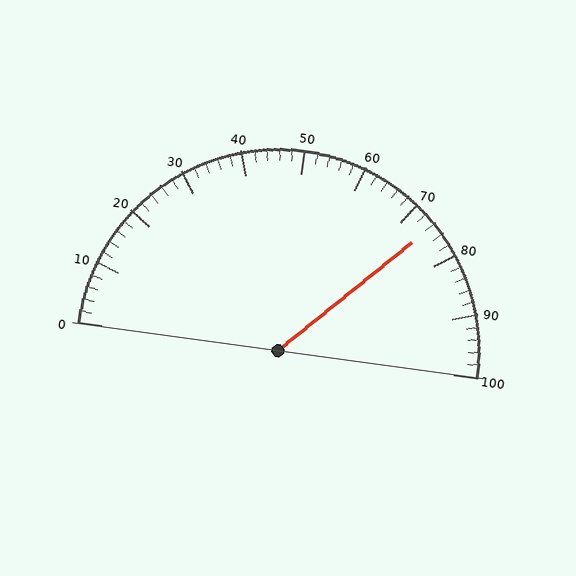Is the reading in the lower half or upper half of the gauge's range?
The reading is in the upper half of the range (0 to 100).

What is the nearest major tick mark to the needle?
The nearest major tick mark is 70.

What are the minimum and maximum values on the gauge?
The gauge ranges from 0 to 100.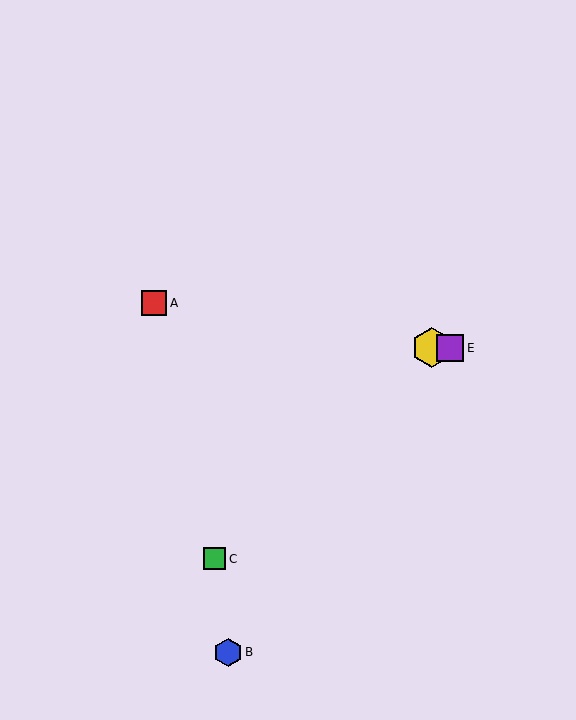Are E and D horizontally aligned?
Yes, both are at y≈348.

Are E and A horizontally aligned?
No, E is at y≈348 and A is at y≈303.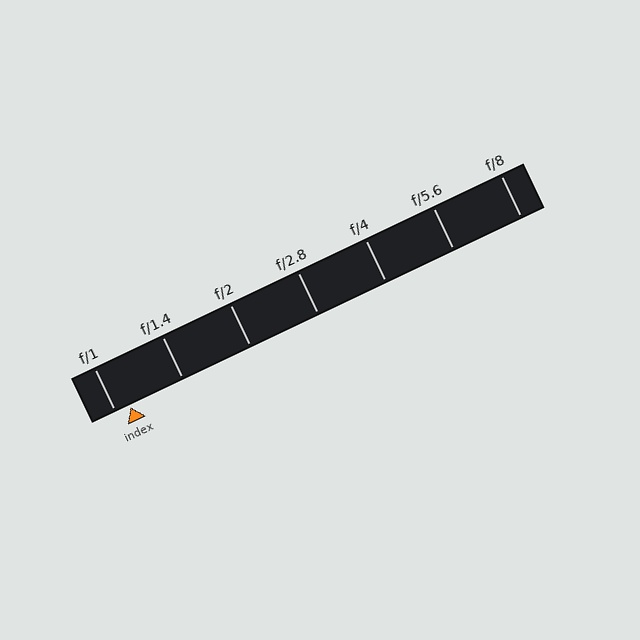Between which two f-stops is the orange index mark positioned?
The index mark is between f/1 and f/1.4.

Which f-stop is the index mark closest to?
The index mark is closest to f/1.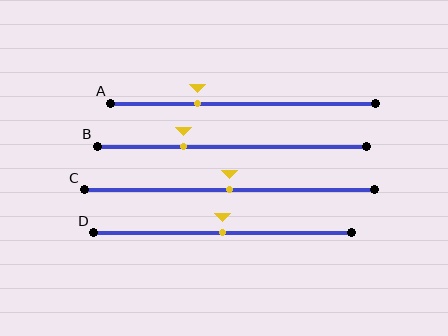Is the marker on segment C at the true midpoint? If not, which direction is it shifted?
Yes, the marker on segment C is at the true midpoint.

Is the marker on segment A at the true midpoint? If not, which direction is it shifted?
No, the marker on segment A is shifted to the left by about 17% of the segment length.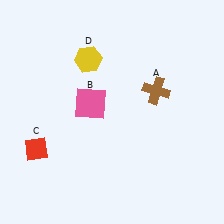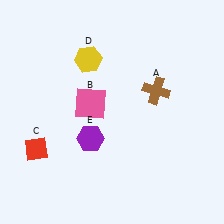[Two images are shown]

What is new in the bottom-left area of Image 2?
A purple hexagon (E) was added in the bottom-left area of Image 2.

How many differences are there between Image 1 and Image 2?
There is 1 difference between the two images.